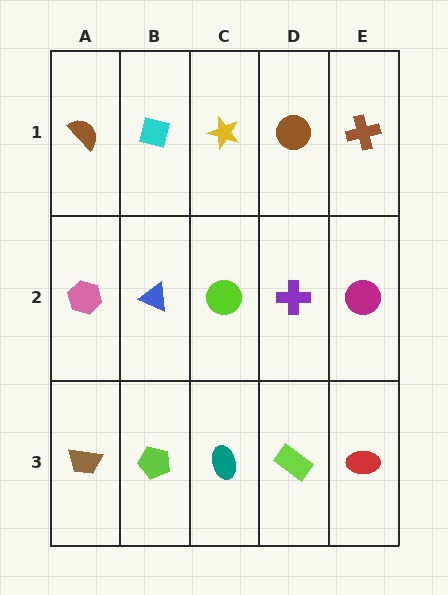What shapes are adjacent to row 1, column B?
A blue triangle (row 2, column B), a brown semicircle (row 1, column A), a yellow star (row 1, column C).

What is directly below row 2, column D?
A lime rectangle.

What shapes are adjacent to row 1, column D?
A purple cross (row 2, column D), a yellow star (row 1, column C), a brown cross (row 1, column E).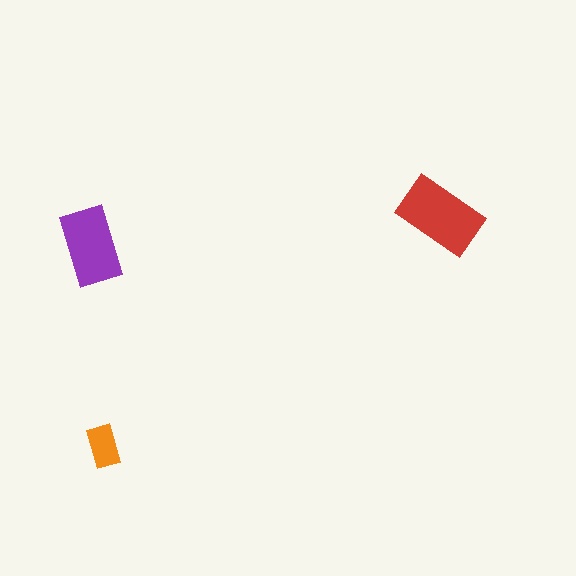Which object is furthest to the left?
The purple rectangle is leftmost.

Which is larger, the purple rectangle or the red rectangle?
The red one.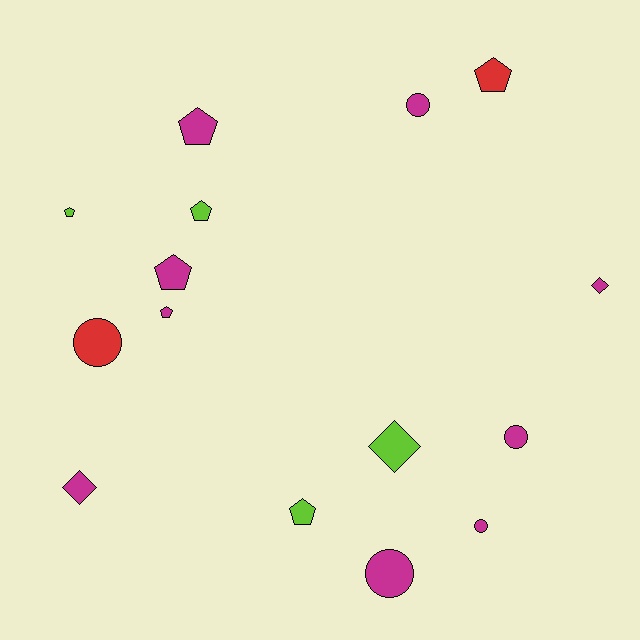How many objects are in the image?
There are 15 objects.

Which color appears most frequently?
Magenta, with 9 objects.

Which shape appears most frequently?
Pentagon, with 7 objects.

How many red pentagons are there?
There is 1 red pentagon.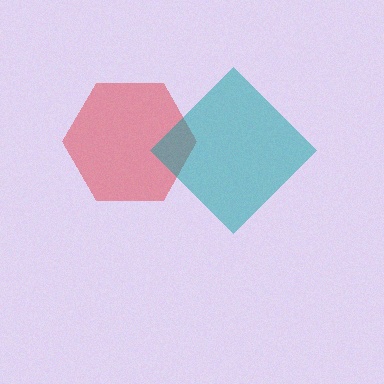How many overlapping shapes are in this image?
There are 2 overlapping shapes in the image.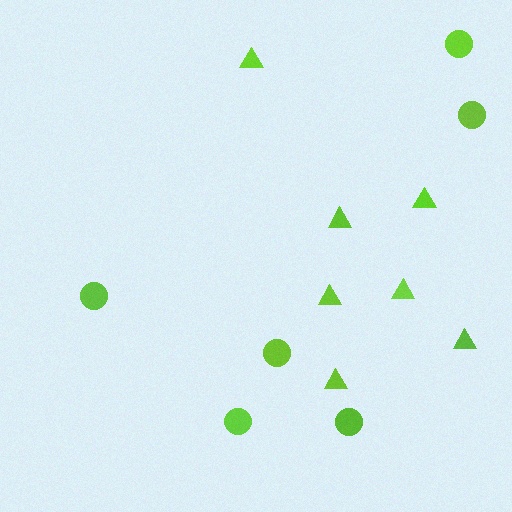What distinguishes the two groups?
There are 2 groups: one group of circles (6) and one group of triangles (7).